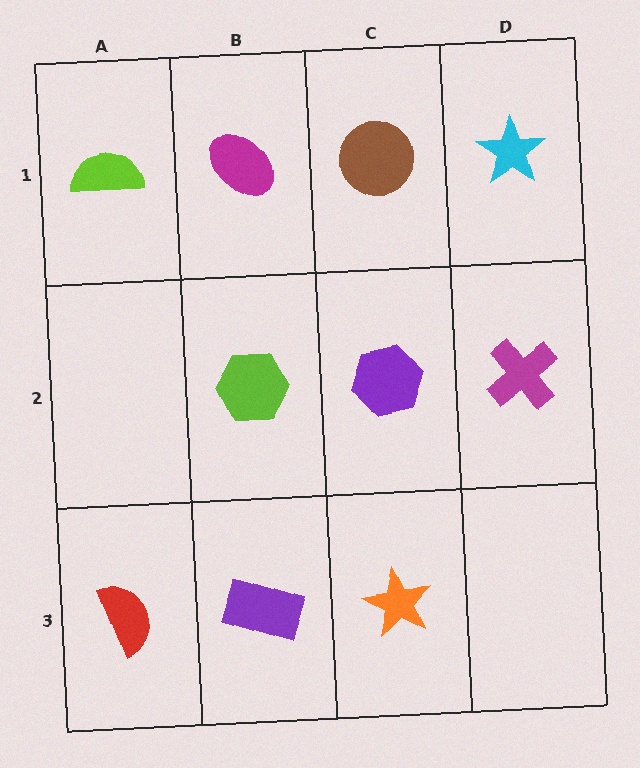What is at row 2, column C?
A purple hexagon.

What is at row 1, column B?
A magenta ellipse.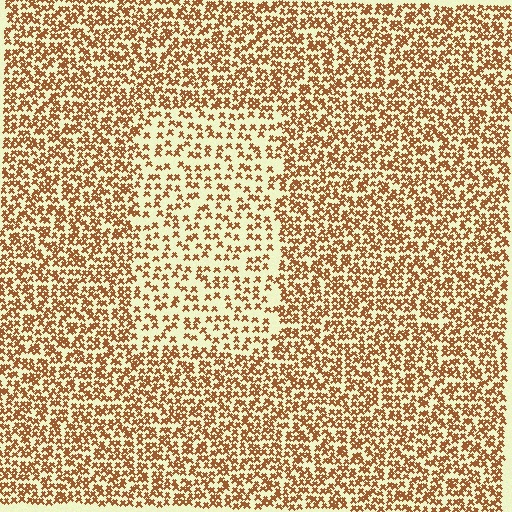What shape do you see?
I see a rectangle.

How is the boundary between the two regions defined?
The boundary is defined by a change in element density (approximately 1.9x ratio). All elements are the same color, size, and shape.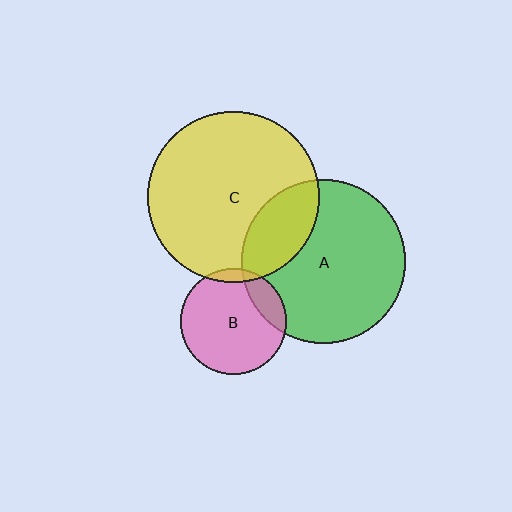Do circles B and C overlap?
Yes.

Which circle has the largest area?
Circle C (yellow).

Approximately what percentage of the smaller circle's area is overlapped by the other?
Approximately 5%.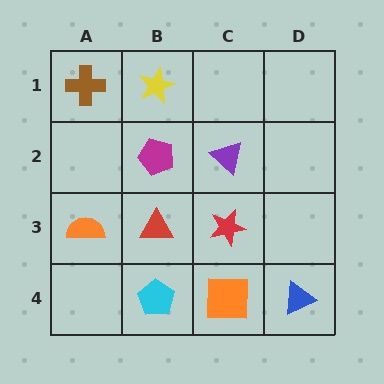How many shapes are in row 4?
3 shapes.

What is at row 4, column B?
A cyan pentagon.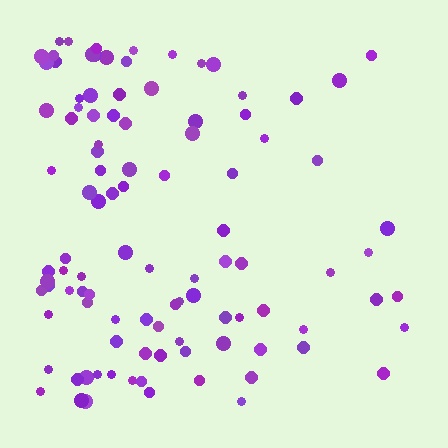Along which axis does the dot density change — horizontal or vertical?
Horizontal.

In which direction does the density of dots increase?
From right to left, with the left side densest.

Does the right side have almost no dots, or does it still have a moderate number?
Still a moderate number, just noticeably fewer than the left.